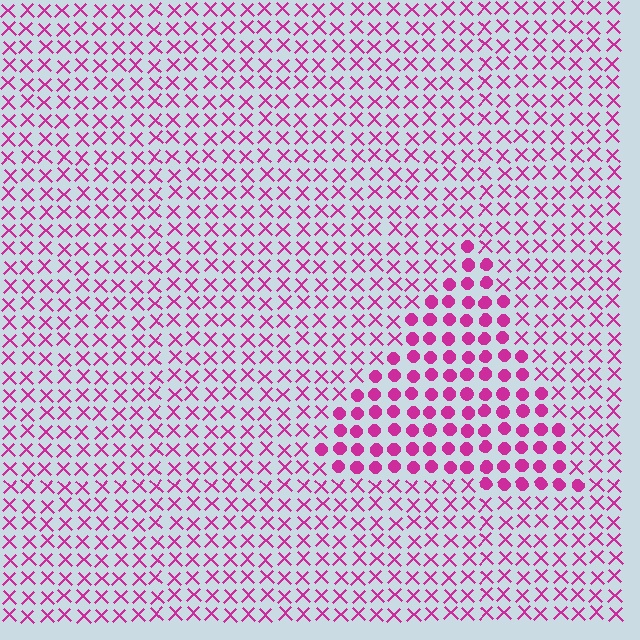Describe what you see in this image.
The image is filled with small magenta elements arranged in a uniform grid. A triangle-shaped region contains circles, while the surrounding area contains X marks. The boundary is defined purely by the change in element shape.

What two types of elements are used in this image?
The image uses circles inside the triangle region and X marks outside it.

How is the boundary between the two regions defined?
The boundary is defined by a change in element shape: circles inside vs. X marks outside. All elements share the same color and spacing.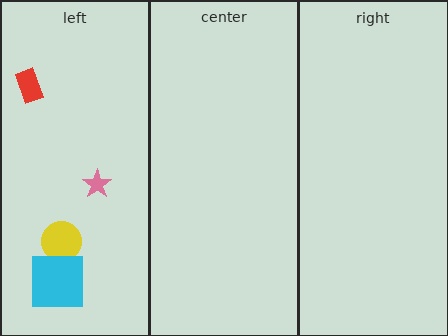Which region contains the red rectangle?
The left region.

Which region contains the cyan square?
The left region.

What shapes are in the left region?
The yellow circle, the pink star, the red rectangle, the cyan square.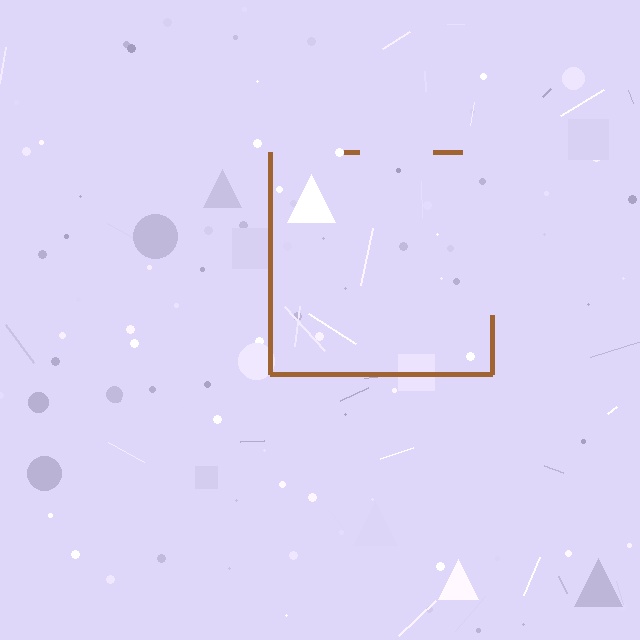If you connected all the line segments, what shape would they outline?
They would outline a square.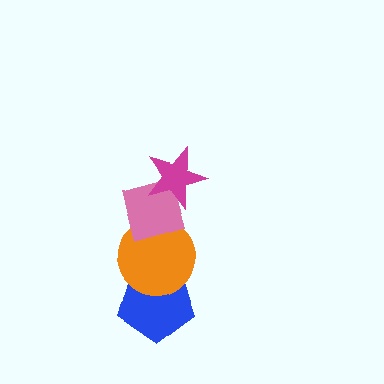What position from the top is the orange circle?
The orange circle is 3rd from the top.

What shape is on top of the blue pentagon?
The orange circle is on top of the blue pentagon.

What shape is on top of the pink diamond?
The magenta star is on top of the pink diamond.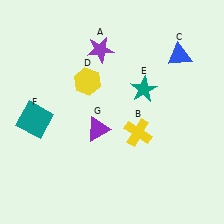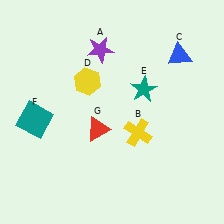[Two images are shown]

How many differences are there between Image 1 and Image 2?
There is 1 difference between the two images.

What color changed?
The triangle (G) changed from purple in Image 1 to red in Image 2.